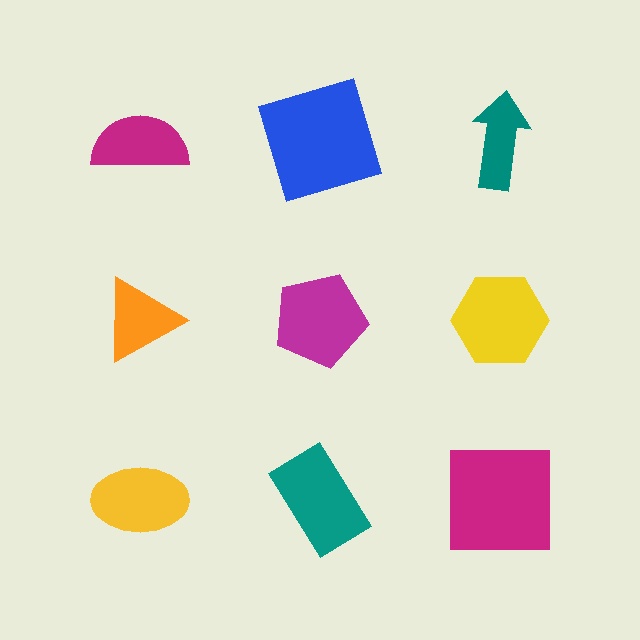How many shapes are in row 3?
3 shapes.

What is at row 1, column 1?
A magenta semicircle.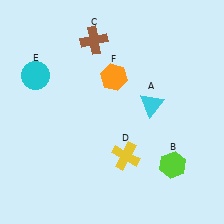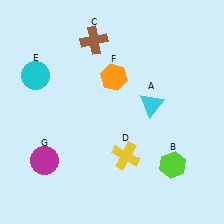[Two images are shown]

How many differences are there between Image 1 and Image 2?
There is 1 difference between the two images.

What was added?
A magenta circle (G) was added in Image 2.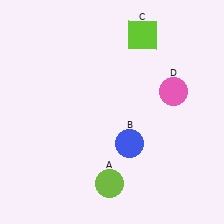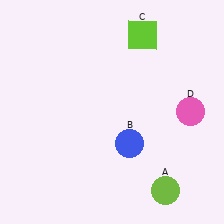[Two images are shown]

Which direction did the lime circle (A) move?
The lime circle (A) moved right.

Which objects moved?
The objects that moved are: the lime circle (A), the pink circle (D).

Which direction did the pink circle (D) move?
The pink circle (D) moved down.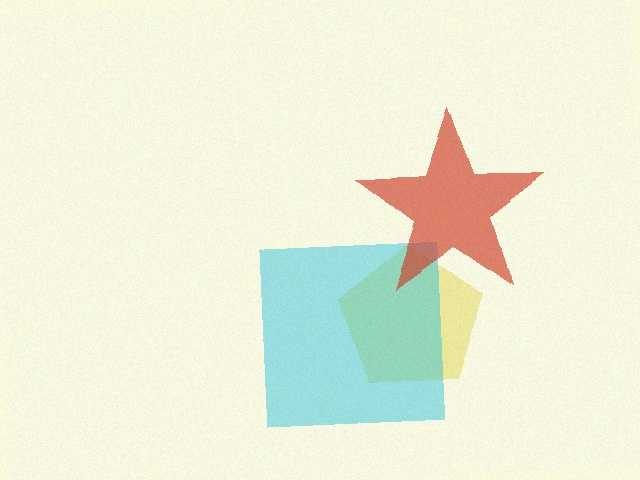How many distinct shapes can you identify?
There are 3 distinct shapes: a yellow pentagon, a cyan square, a red star.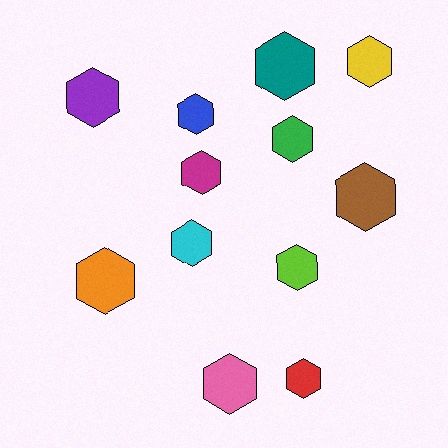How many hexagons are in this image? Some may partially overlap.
There are 12 hexagons.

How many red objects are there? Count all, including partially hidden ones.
There is 1 red object.